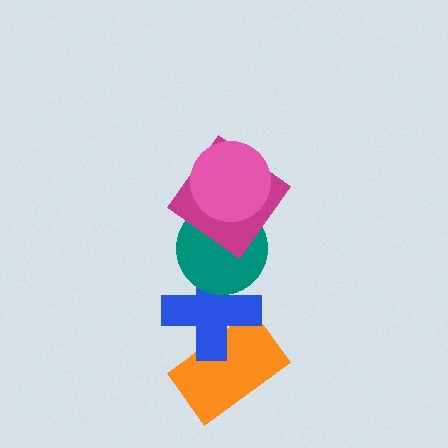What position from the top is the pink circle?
The pink circle is 1st from the top.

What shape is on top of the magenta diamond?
The pink circle is on top of the magenta diamond.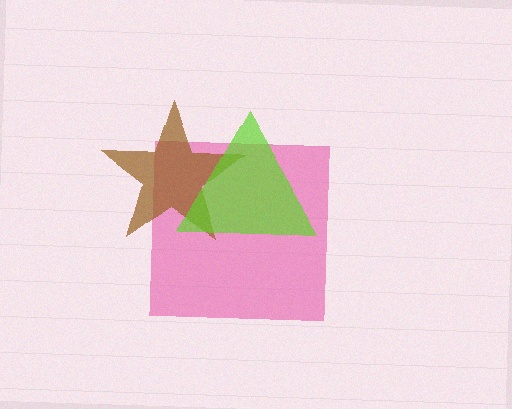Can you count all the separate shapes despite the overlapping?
Yes, there are 3 separate shapes.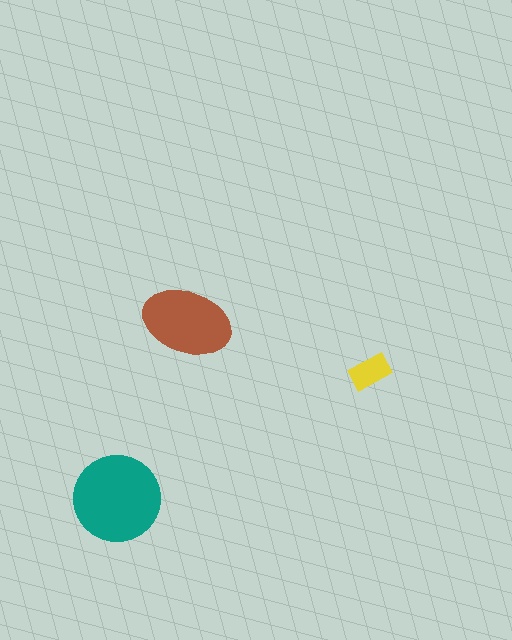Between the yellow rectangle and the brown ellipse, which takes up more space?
The brown ellipse.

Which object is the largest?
The teal circle.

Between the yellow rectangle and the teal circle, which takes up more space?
The teal circle.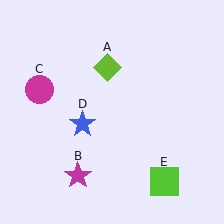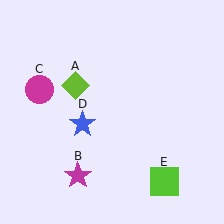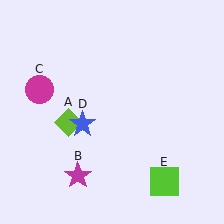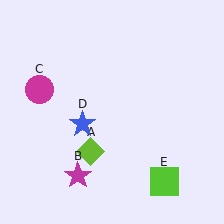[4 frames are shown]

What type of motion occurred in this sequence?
The lime diamond (object A) rotated counterclockwise around the center of the scene.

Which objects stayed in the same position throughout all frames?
Magenta star (object B) and magenta circle (object C) and blue star (object D) and lime square (object E) remained stationary.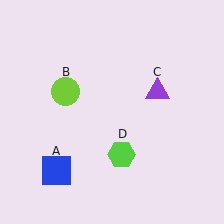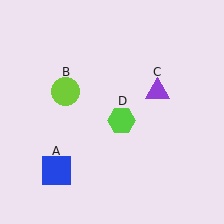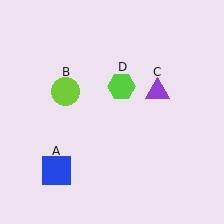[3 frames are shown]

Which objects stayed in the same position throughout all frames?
Blue square (object A) and lime circle (object B) and purple triangle (object C) remained stationary.